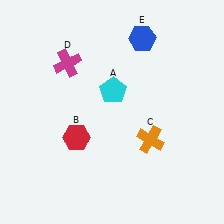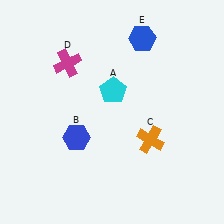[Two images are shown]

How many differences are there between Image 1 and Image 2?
There is 1 difference between the two images.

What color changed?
The hexagon (B) changed from red in Image 1 to blue in Image 2.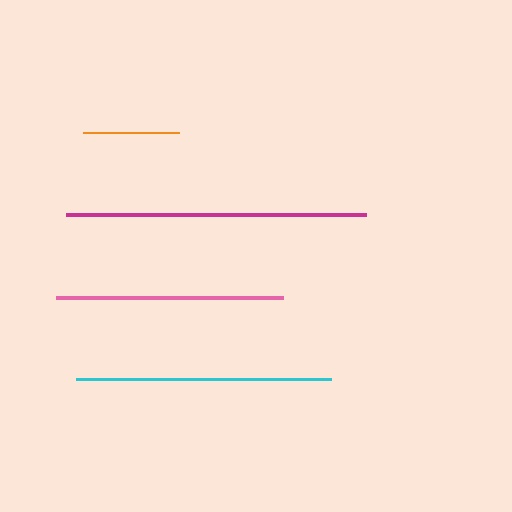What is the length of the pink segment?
The pink segment is approximately 227 pixels long.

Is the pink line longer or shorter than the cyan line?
The cyan line is longer than the pink line.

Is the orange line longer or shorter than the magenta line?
The magenta line is longer than the orange line.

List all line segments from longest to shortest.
From longest to shortest: magenta, cyan, pink, orange.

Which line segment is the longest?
The magenta line is the longest at approximately 300 pixels.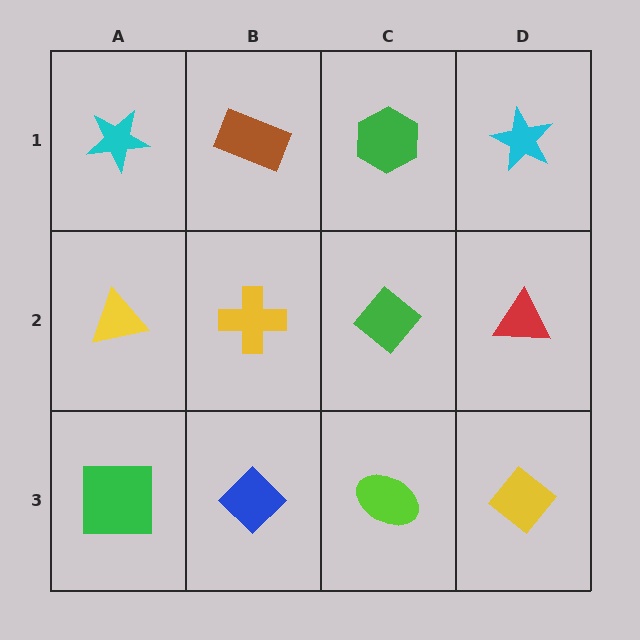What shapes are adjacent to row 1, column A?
A yellow triangle (row 2, column A), a brown rectangle (row 1, column B).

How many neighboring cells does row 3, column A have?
2.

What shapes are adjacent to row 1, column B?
A yellow cross (row 2, column B), a cyan star (row 1, column A), a green hexagon (row 1, column C).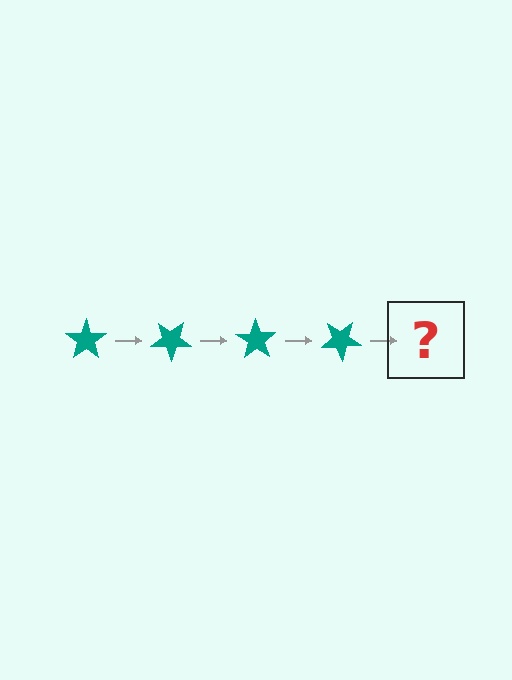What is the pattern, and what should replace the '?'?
The pattern is that the star rotates 35 degrees each step. The '?' should be a teal star rotated 140 degrees.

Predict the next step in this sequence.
The next step is a teal star rotated 140 degrees.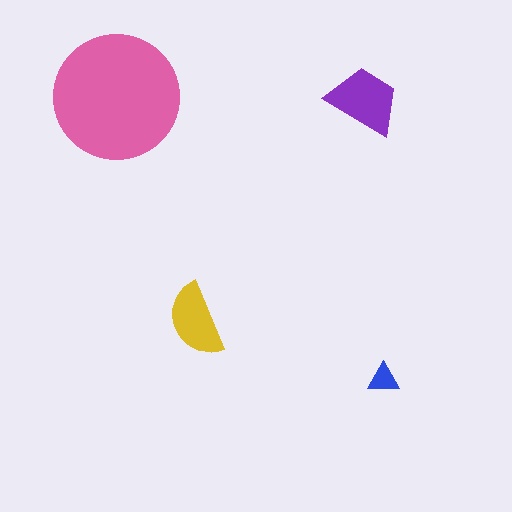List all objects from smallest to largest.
The blue triangle, the yellow semicircle, the purple trapezoid, the pink circle.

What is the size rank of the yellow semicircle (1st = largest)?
3rd.